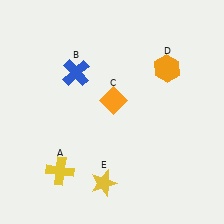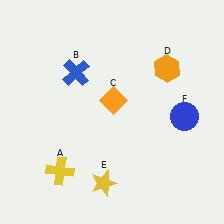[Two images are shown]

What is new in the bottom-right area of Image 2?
A blue circle (F) was added in the bottom-right area of Image 2.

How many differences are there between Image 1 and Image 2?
There is 1 difference between the two images.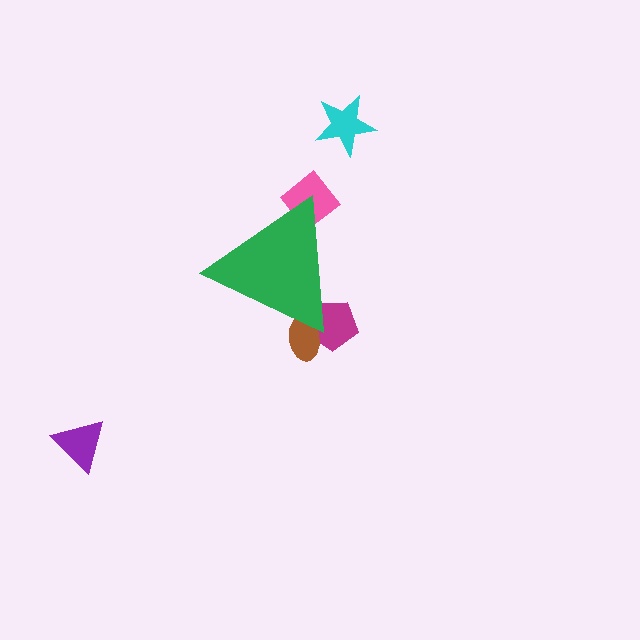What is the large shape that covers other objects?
A green triangle.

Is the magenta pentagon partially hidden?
Yes, the magenta pentagon is partially hidden behind the green triangle.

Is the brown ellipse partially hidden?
Yes, the brown ellipse is partially hidden behind the green triangle.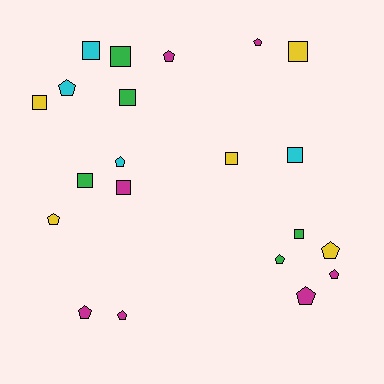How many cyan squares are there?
There are 2 cyan squares.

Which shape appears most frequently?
Pentagon, with 11 objects.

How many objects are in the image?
There are 21 objects.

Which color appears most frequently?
Magenta, with 7 objects.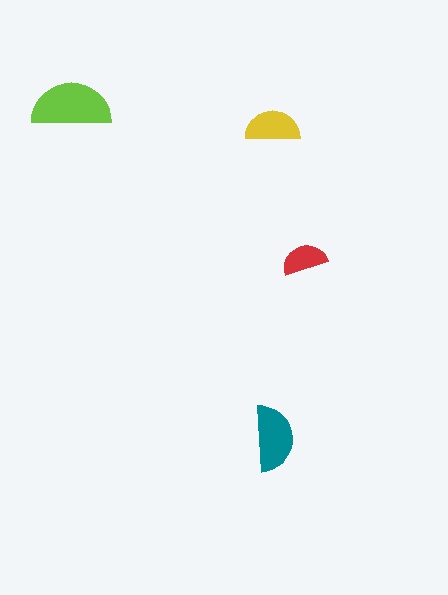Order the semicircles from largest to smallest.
the lime one, the teal one, the yellow one, the red one.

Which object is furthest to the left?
The lime semicircle is leftmost.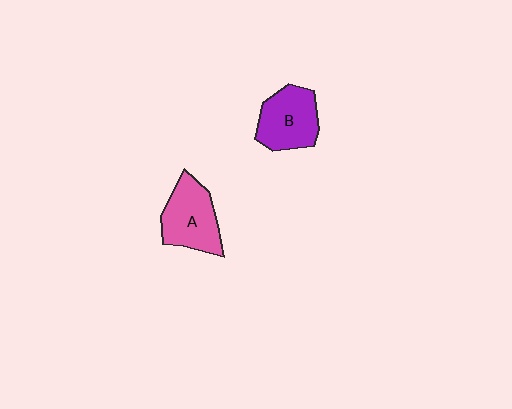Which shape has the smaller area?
Shape B (purple).